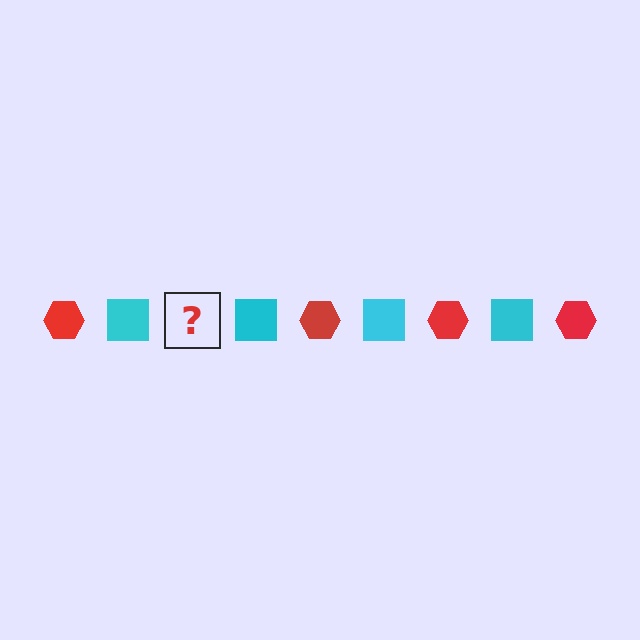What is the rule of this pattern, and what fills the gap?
The rule is that the pattern alternates between red hexagon and cyan square. The gap should be filled with a red hexagon.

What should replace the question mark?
The question mark should be replaced with a red hexagon.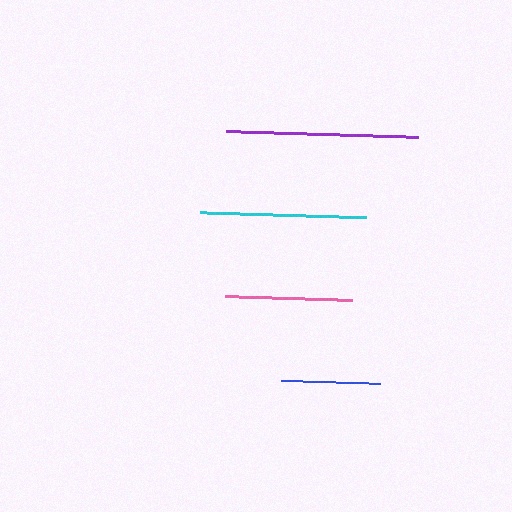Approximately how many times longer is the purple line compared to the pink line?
The purple line is approximately 1.5 times the length of the pink line.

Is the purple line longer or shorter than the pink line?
The purple line is longer than the pink line.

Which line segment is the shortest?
The blue line is the shortest at approximately 99 pixels.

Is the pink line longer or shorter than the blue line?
The pink line is longer than the blue line.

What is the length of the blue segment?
The blue segment is approximately 99 pixels long.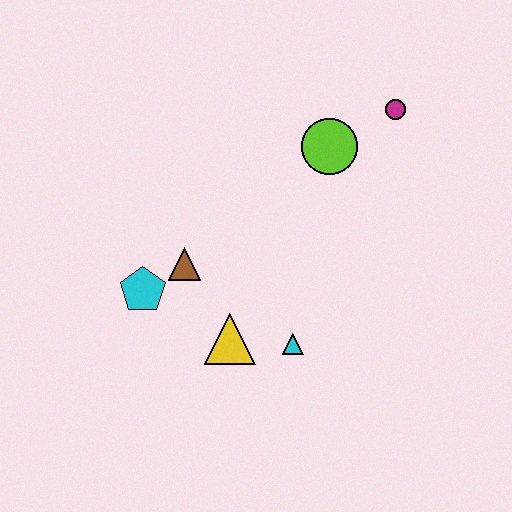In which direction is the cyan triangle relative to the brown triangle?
The cyan triangle is to the right of the brown triangle.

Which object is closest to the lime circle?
The magenta circle is closest to the lime circle.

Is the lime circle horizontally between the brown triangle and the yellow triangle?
No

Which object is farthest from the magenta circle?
The cyan pentagon is farthest from the magenta circle.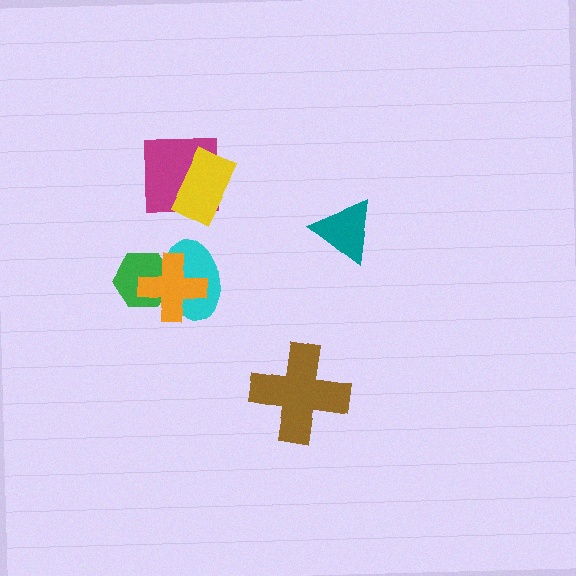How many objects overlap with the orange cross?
2 objects overlap with the orange cross.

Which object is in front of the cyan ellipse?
The orange cross is in front of the cyan ellipse.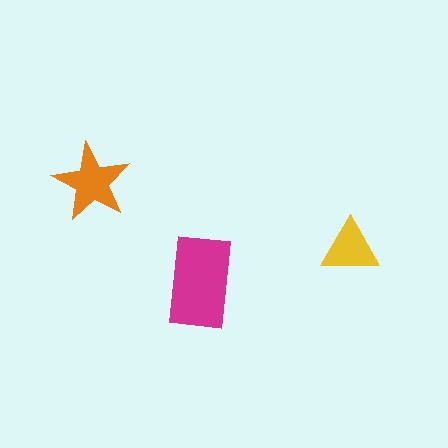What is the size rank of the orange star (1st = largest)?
2nd.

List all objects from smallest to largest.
The yellow triangle, the orange star, the magenta rectangle.